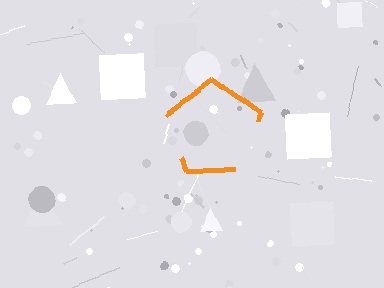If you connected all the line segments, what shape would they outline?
They would outline a pentagon.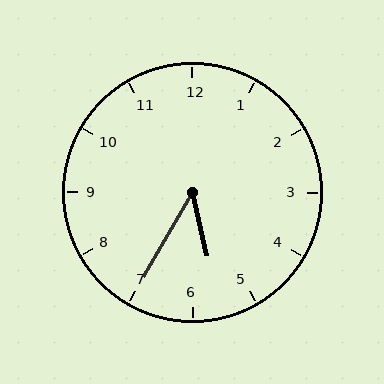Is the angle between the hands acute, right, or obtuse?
It is acute.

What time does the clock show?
5:35.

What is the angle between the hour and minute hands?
Approximately 42 degrees.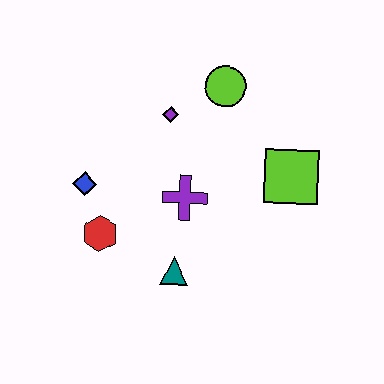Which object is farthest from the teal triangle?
The lime circle is farthest from the teal triangle.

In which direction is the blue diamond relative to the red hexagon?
The blue diamond is above the red hexagon.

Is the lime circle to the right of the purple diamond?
Yes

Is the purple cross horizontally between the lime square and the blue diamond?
Yes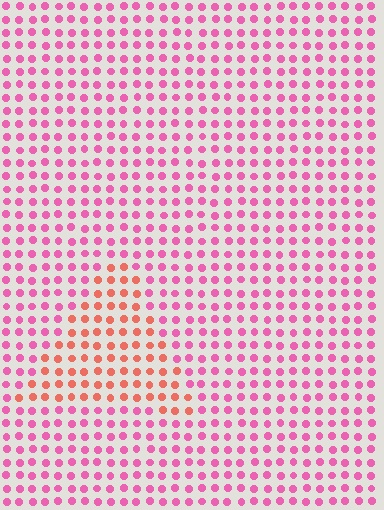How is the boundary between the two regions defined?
The boundary is defined purely by a slight shift in hue (about 40 degrees). Spacing, size, and orientation are identical on both sides.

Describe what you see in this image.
The image is filled with small pink elements in a uniform arrangement. A triangle-shaped region is visible where the elements are tinted to a slightly different hue, forming a subtle color boundary.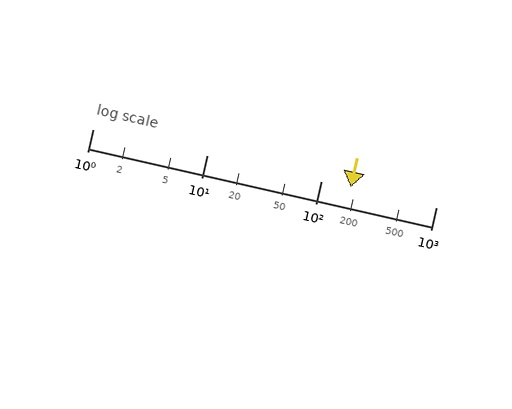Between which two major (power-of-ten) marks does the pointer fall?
The pointer is between 100 and 1000.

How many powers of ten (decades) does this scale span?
The scale spans 3 decades, from 1 to 1000.